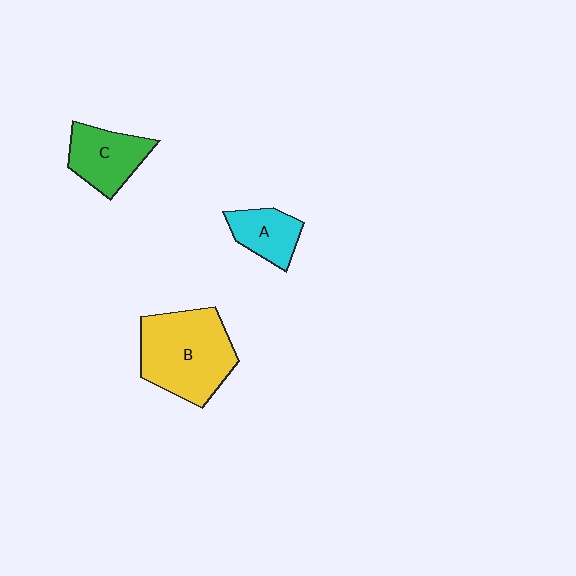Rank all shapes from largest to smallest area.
From largest to smallest: B (yellow), C (green), A (cyan).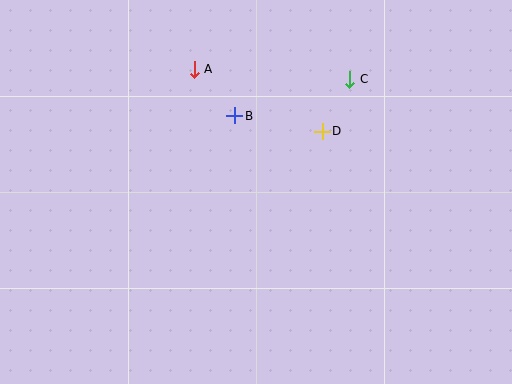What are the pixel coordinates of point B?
Point B is at (235, 116).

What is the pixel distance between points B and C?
The distance between B and C is 120 pixels.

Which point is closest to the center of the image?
Point B at (235, 116) is closest to the center.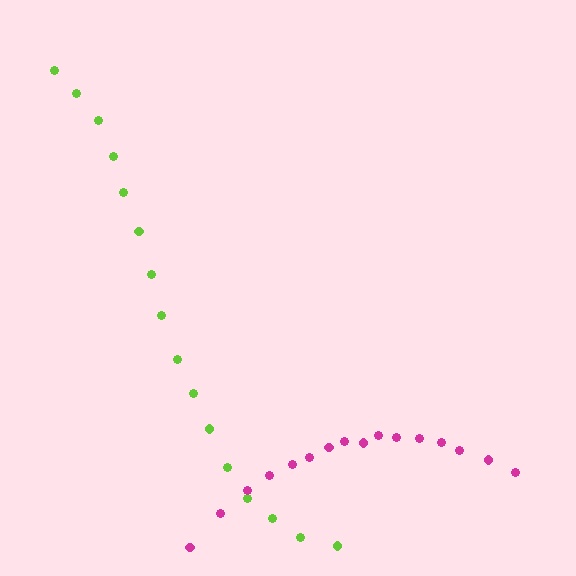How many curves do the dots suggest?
There are 2 distinct paths.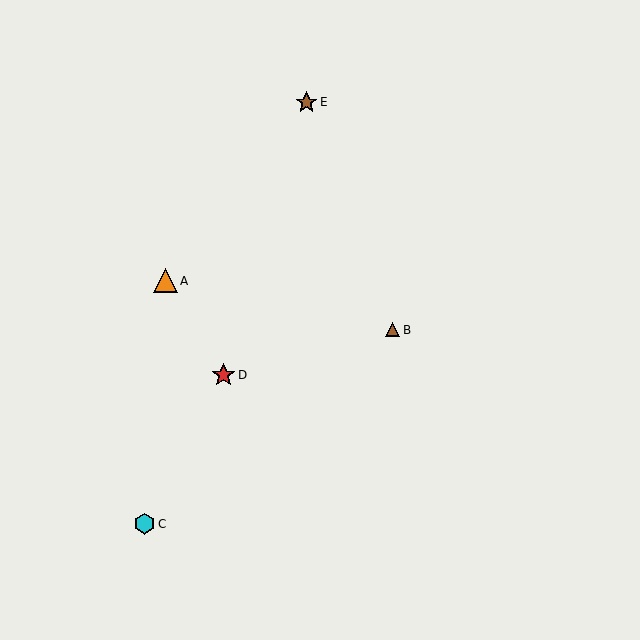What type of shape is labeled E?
Shape E is a brown star.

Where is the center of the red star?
The center of the red star is at (224, 375).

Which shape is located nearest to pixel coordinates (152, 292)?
The orange triangle (labeled A) at (165, 281) is nearest to that location.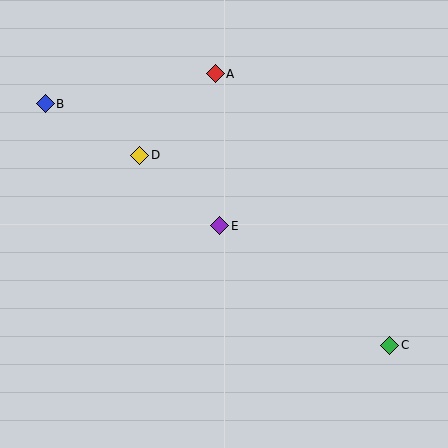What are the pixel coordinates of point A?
Point A is at (215, 74).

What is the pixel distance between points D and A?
The distance between D and A is 111 pixels.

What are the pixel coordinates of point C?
Point C is at (390, 345).